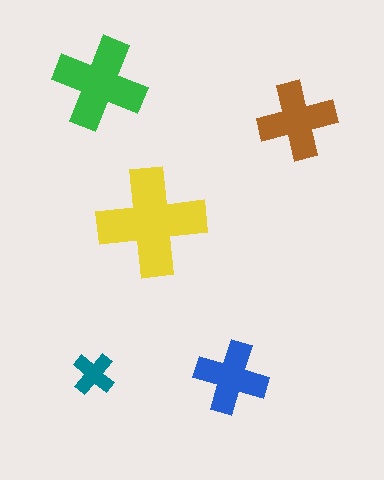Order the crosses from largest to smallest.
the yellow one, the green one, the brown one, the blue one, the teal one.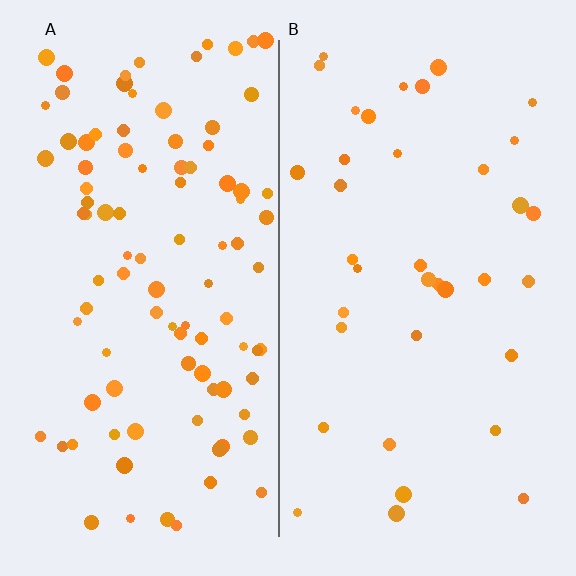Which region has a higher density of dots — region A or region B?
A (the left).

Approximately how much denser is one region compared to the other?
Approximately 2.7× — region A over region B.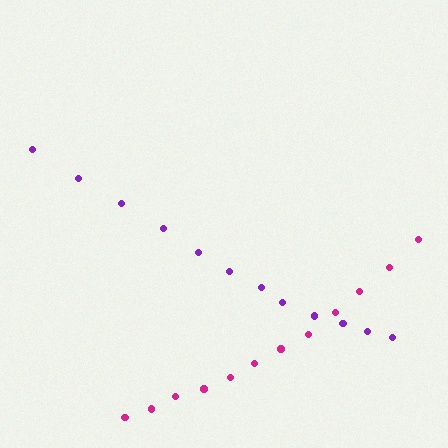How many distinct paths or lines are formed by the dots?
There are 2 distinct paths.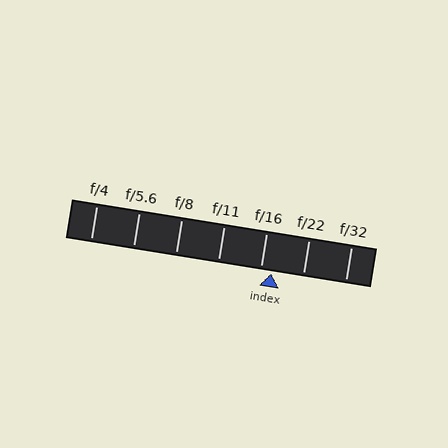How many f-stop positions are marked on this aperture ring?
There are 7 f-stop positions marked.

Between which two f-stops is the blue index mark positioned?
The index mark is between f/16 and f/22.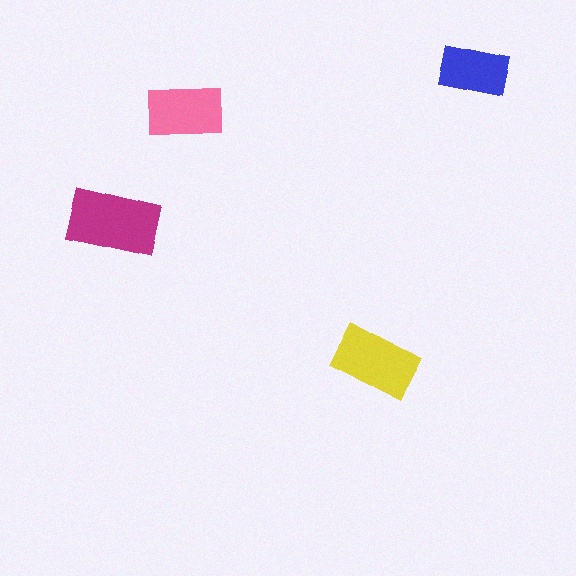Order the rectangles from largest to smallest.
the magenta one, the yellow one, the pink one, the blue one.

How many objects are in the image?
There are 4 objects in the image.